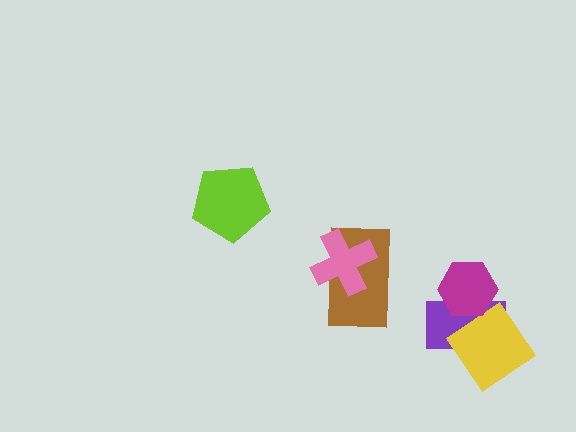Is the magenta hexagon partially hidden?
No, no other shape covers it.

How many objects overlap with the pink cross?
1 object overlaps with the pink cross.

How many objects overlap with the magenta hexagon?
2 objects overlap with the magenta hexagon.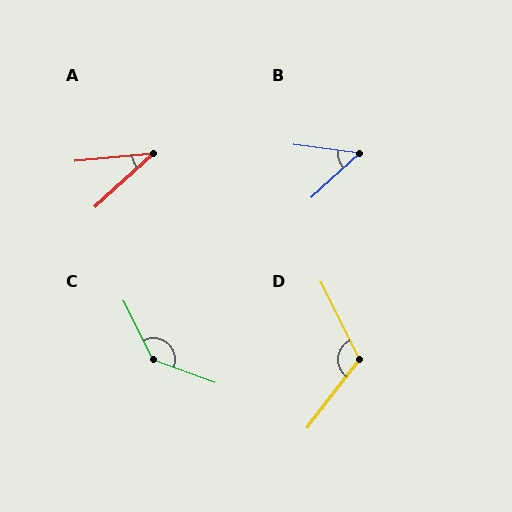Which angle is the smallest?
A, at approximately 37 degrees.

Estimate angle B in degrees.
Approximately 50 degrees.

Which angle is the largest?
C, at approximately 137 degrees.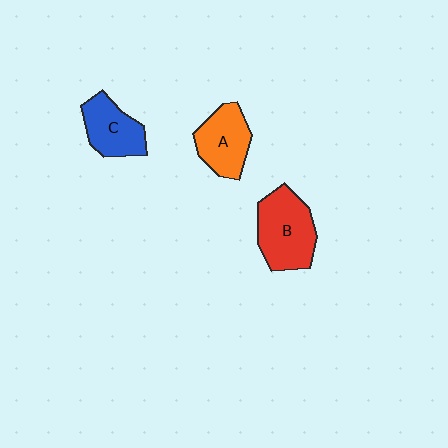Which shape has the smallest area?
Shape C (blue).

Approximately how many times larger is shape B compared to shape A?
Approximately 1.3 times.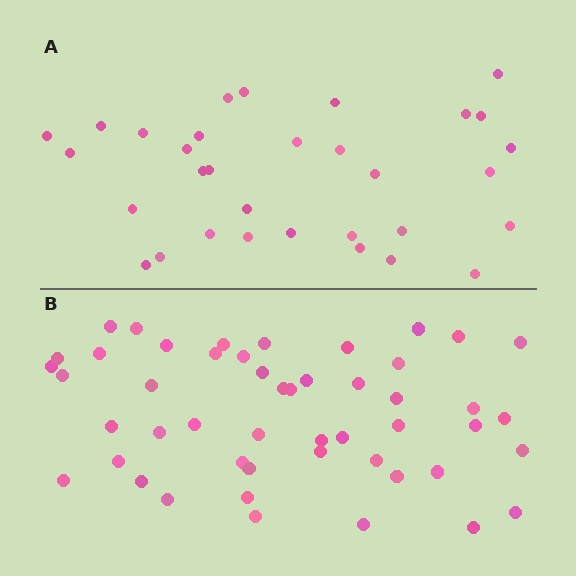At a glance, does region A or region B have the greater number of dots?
Region B (the bottom region) has more dots.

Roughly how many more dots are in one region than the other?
Region B has approximately 15 more dots than region A.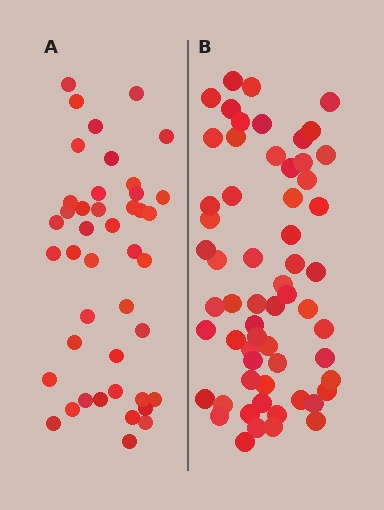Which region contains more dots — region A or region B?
Region B (the right region) has more dots.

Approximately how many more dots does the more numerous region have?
Region B has approximately 15 more dots than region A.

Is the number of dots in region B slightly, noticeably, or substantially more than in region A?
Region B has noticeably more, but not dramatically so. The ratio is roughly 1.4 to 1.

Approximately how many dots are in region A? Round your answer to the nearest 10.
About 40 dots. (The exact count is 43, which rounds to 40.)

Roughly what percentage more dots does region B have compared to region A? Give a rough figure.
About 40% more.